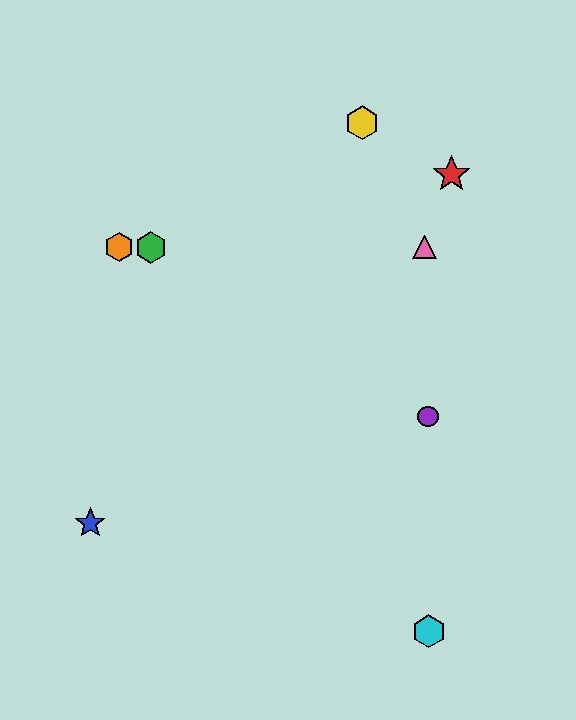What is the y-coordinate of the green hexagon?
The green hexagon is at y≈247.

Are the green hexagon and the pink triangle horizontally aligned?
Yes, both are at y≈247.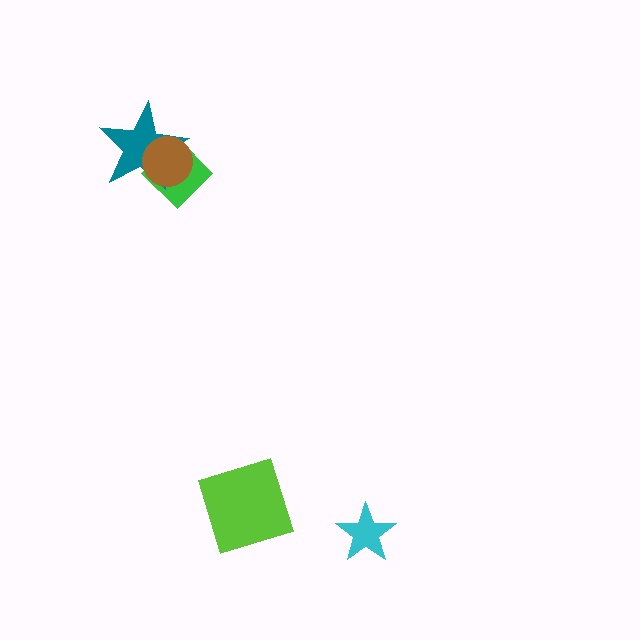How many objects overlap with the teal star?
2 objects overlap with the teal star.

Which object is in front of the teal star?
The brown circle is in front of the teal star.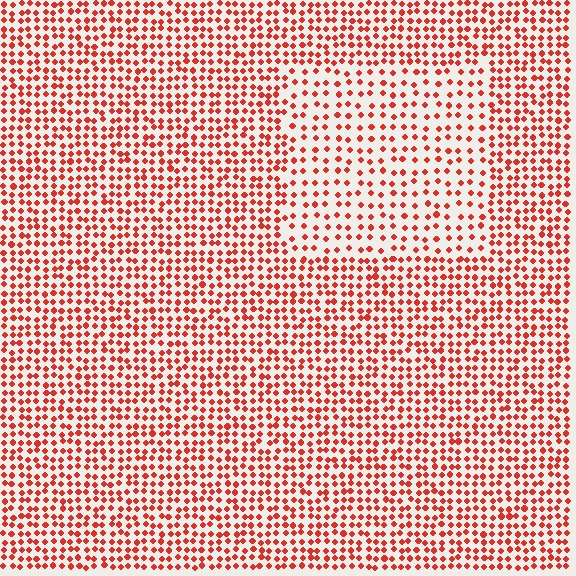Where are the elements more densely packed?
The elements are more densely packed outside the rectangle boundary.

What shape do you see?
I see a rectangle.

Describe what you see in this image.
The image contains small red elements arranged at two different densities. A rectangle-shaped region is visible where the elements are less densely packed than the surrounding area.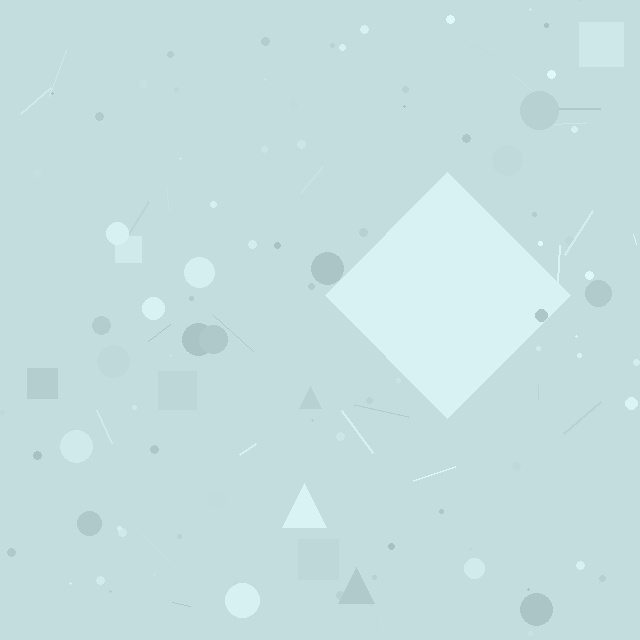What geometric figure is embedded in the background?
A diamond is embedded in the background.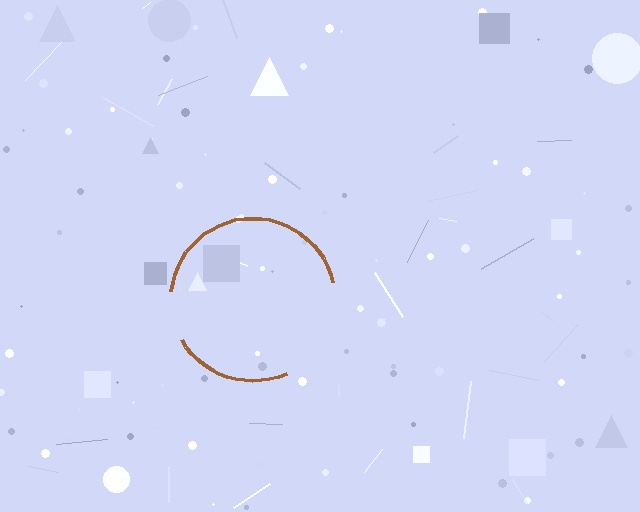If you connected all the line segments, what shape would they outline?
They would outline a circle.